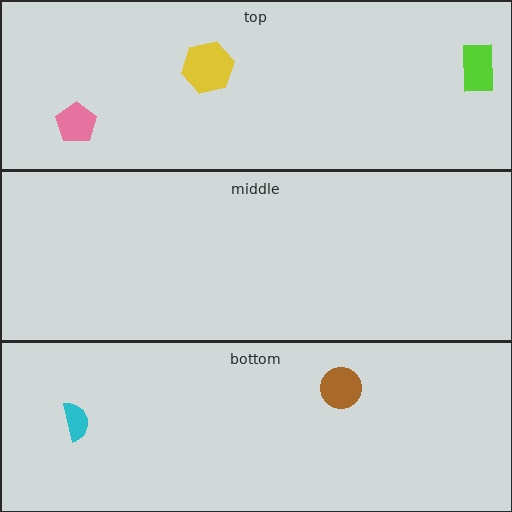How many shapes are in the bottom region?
2.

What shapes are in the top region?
The lime rectangle, the yellow hexagon, the pink pentagon.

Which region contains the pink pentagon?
The top region.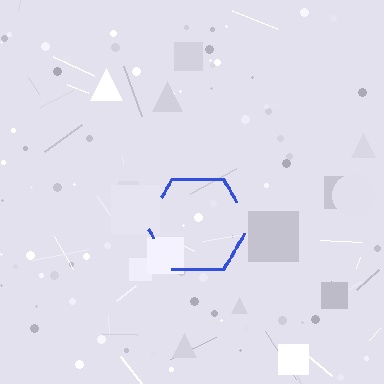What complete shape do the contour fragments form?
The contour fragments form a hexagon.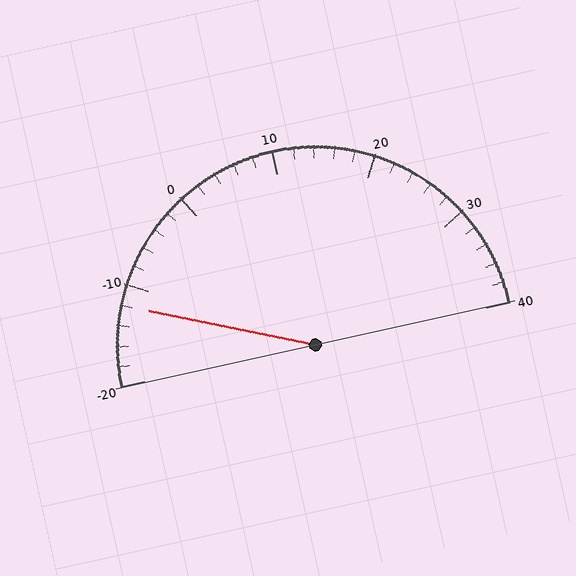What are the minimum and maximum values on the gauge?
The gauge ranges from -20 to 40.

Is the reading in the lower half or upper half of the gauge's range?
The reading is in the lower half of the range (-20 to 40).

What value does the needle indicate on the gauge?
The needle indicates approximately -12.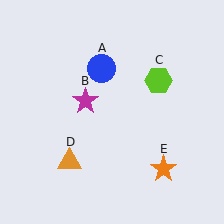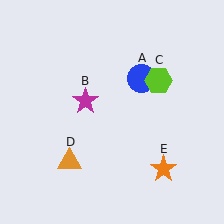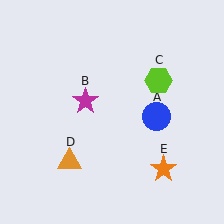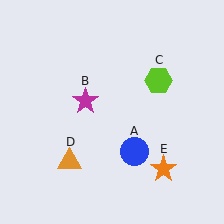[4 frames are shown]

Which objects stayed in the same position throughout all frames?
Magenta star (object B) and lime hexagon (object C) and orange triangle (object D) and orange star (object E) remained stationary.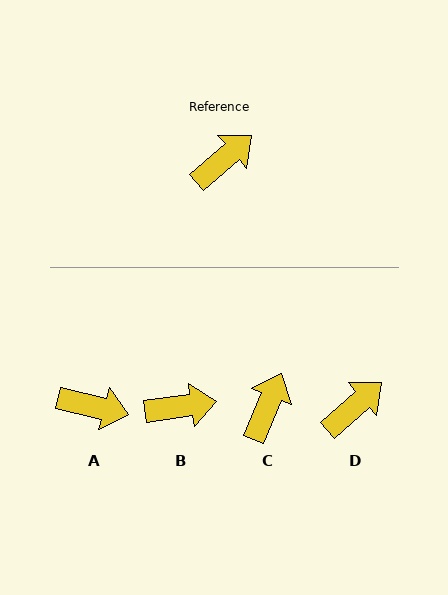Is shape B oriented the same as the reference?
No, it is off by about 33 degrees.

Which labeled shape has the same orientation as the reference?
D.